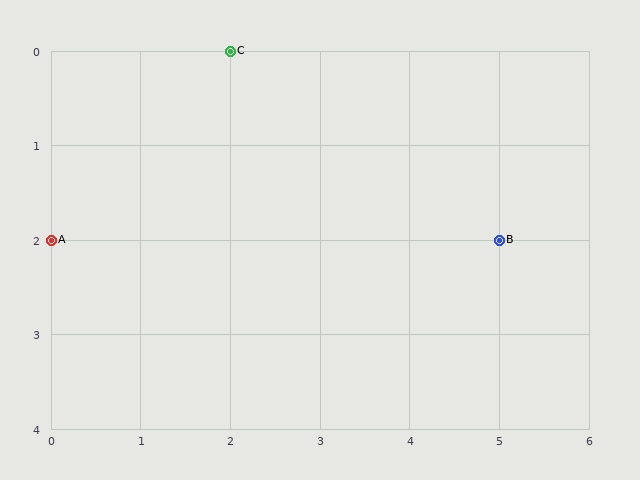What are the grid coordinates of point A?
Point A is at grid coordinates (0, 2).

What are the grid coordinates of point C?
Point C is at grid coordinates (2, 0).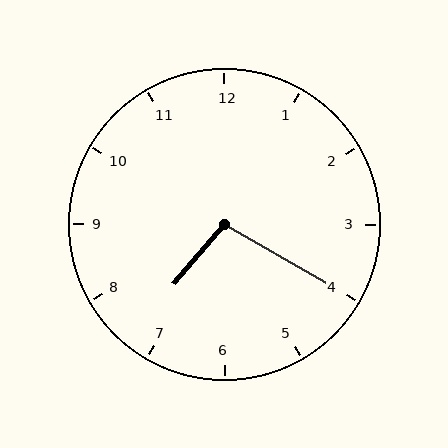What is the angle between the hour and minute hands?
Approximately 100 degrees.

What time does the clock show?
7:20.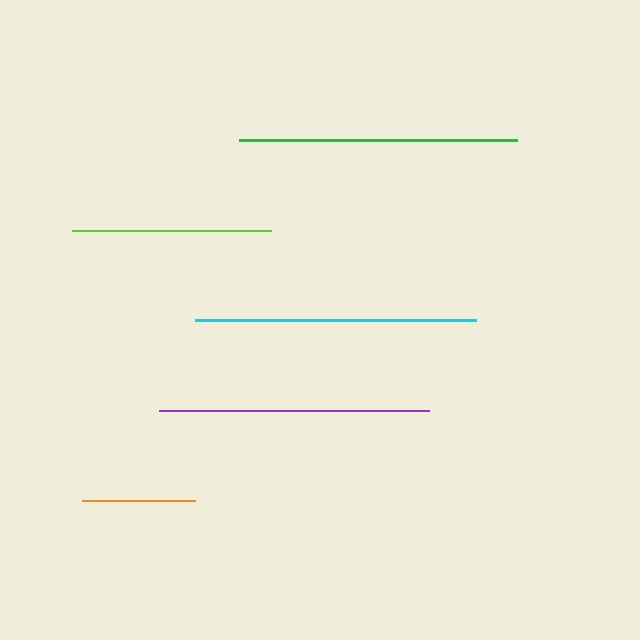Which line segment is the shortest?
The orange line is the shortest at approximately 113 pixels.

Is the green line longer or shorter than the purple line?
The green line is longer than the purple line.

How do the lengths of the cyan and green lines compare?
The cyan and green lines are approximately the same length.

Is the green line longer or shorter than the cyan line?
The cyan line is longer than the green line.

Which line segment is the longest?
The cyan line is the longest at approximately 281 pixels.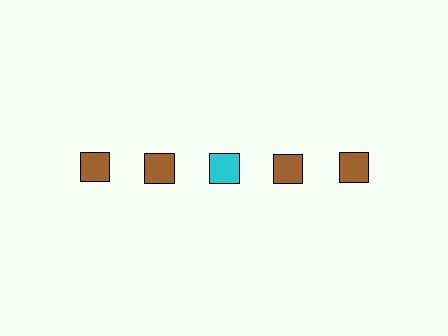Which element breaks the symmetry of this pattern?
The cyan square in the top row, center column breaks the symmetry. All other shapes are brown squares.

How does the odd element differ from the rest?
It has a different color: cyan instead of brown.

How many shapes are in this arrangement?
There are 5 shapes arranged in a grid pattern.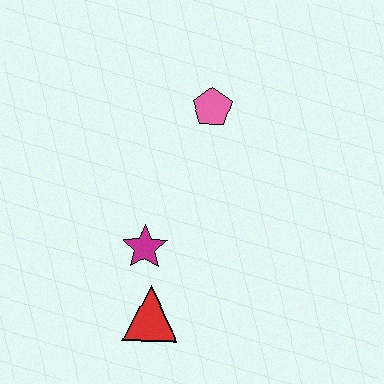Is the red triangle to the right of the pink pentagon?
No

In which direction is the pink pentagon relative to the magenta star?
The pink pentagon is above the magenta star.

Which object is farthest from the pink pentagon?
The red triangle is farthest from the pink pentagon.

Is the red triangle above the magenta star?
No